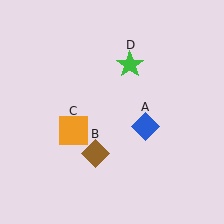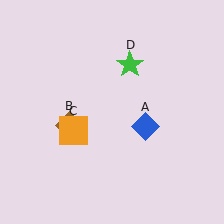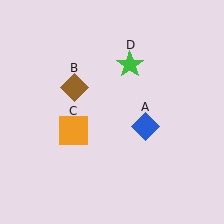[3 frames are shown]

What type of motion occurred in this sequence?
The brown diamond (object B) rotated clockwise around the center of the scene.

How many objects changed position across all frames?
1 object changed position: brown diamond (object B).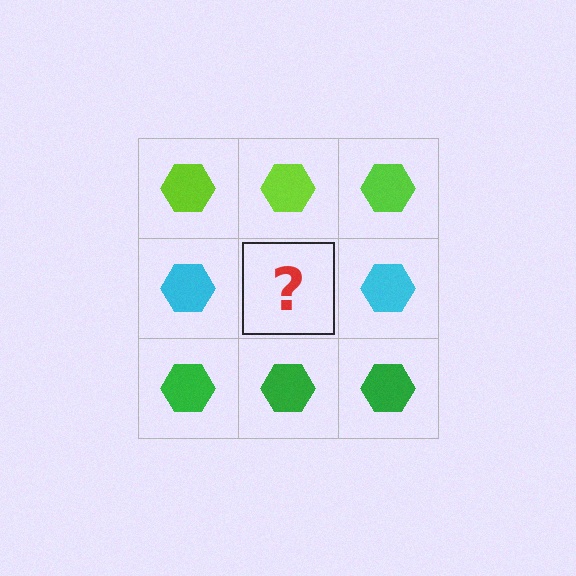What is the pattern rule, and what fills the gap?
The rule is that each row has a consistent color. The gap should be filled with a cyan hexagon.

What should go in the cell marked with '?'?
The missing cell should contain a cyan hexagon.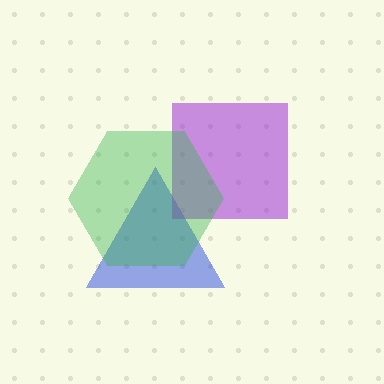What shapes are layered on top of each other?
The layered shapes are: a blue triangle, a purple square, a green hexagon.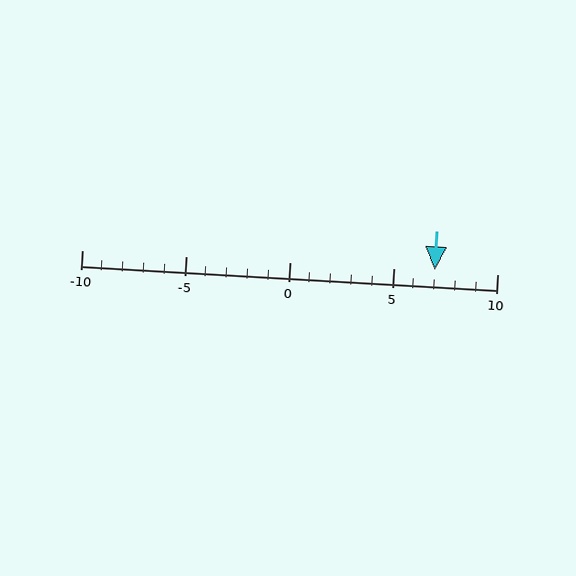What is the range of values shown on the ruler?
The ruler shows values from -10 to 10.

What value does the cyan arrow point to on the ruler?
The cyan arrow points to approximately 7.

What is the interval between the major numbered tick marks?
The major tick marks are spaced 5 units apart.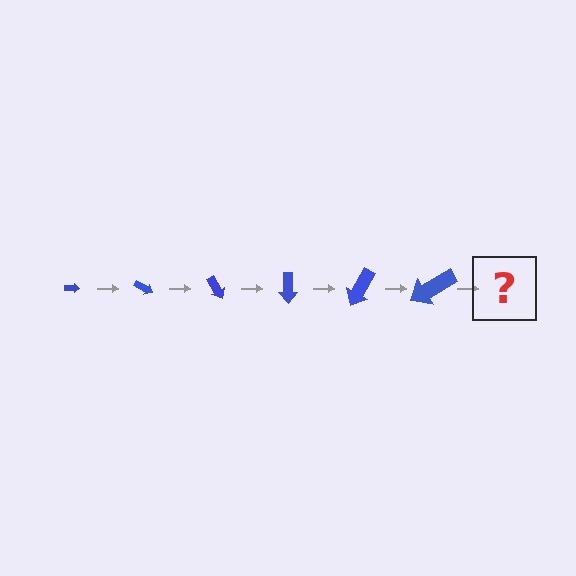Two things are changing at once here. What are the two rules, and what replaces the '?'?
The two rules are that the arrow grows larger each step and it rotates 30 degrees each step. The '?' should be an arrow, larger than the previous one and rotated 180 degrees from the start.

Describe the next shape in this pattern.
It should be an arrow, larger than the previous one and rotated 180 degrees from the start.